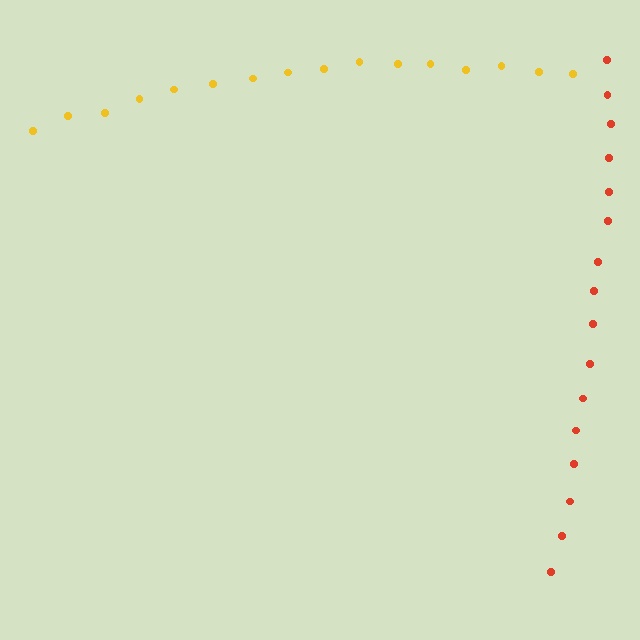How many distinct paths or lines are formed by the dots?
There are 2 distinct paths.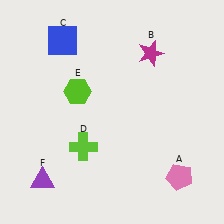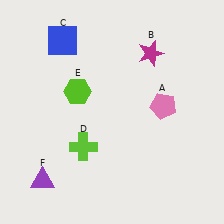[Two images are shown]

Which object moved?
The pink pentagon (A) moved up.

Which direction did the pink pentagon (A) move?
The pink pentagon (A) moved up.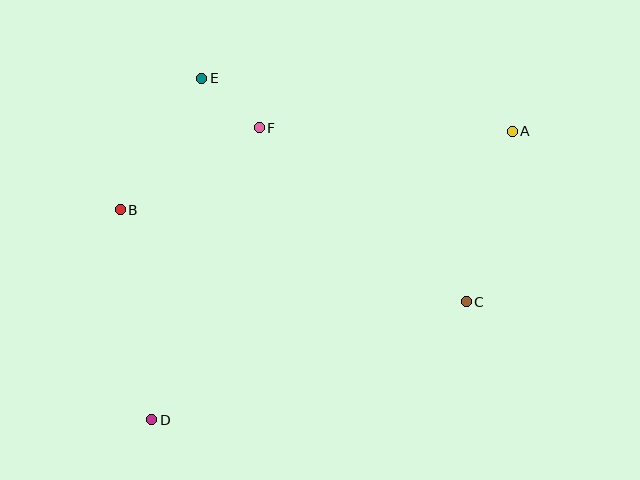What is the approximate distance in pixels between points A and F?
The distance between A and F is approximately 253 pixels.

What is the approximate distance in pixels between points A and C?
The distance between A and C is approximately 177 pixels.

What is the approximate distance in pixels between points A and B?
The distance between A and B is approximately 400 pixels.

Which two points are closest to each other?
Points E and F are closest to each other.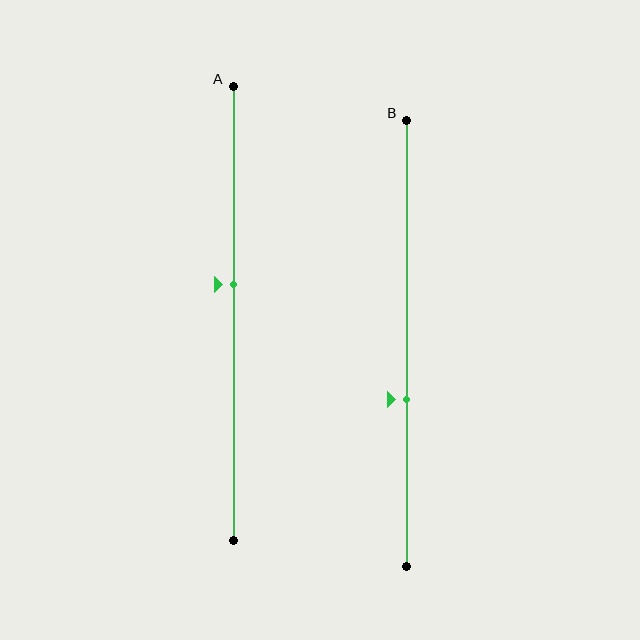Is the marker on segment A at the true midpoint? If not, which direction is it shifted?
No, the marker on segment A is shifted upward by about 6% of the segment length.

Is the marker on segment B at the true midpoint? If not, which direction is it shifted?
No, the marker on segment B is shifted downward by about 13% of the segment length.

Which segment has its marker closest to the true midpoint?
Segment A has its marker closest to the true midpoint.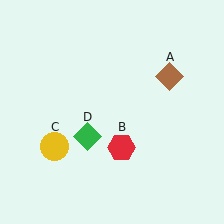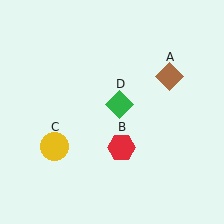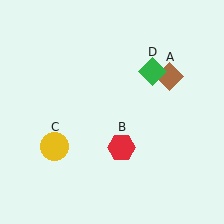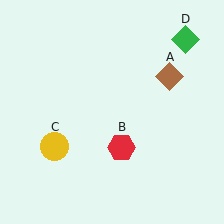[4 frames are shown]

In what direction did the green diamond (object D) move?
The green diamond (object D) moved up and to the right.